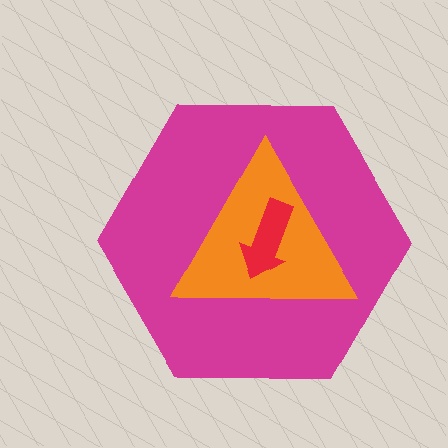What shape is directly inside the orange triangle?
The red arrow.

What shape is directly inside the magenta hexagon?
The orange triangle.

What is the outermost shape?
The magenta hexagon.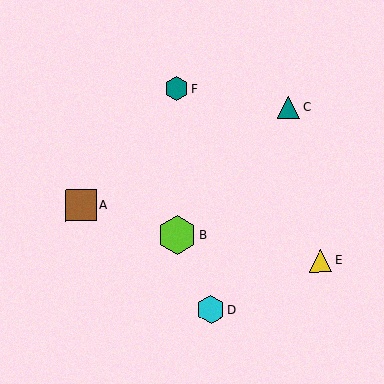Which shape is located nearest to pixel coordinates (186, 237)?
The lime hexagon (labeled B) at (177, 235) is nearest to that location.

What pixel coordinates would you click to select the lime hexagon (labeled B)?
Click at (177, 235) to select the lime hexagon B.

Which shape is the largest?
The lime hexagon (labeled B) is the largest.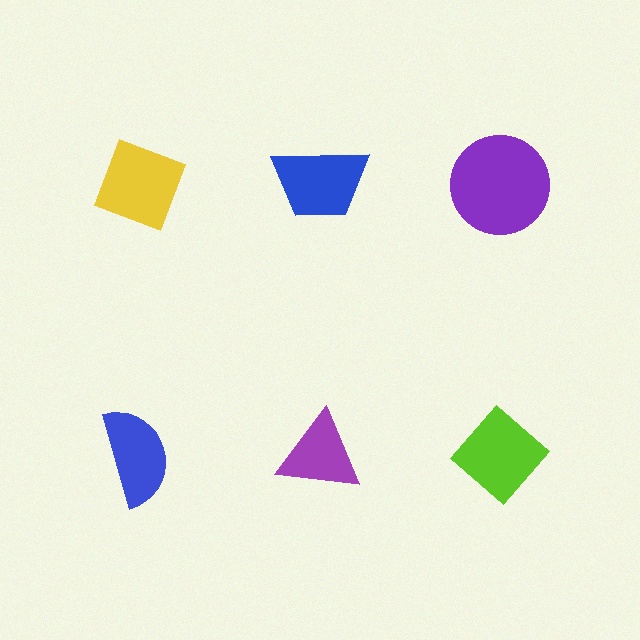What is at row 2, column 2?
A purple triangle.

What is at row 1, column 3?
A purple circle.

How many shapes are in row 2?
3 shapes.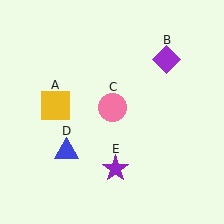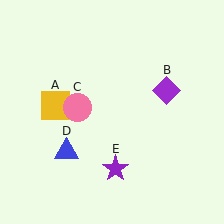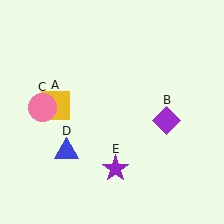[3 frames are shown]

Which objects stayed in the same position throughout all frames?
Yellow square (object A) and blue triangle (object D) and purple star (object E) remained stationary.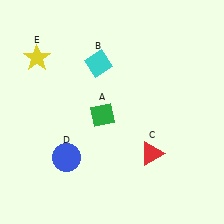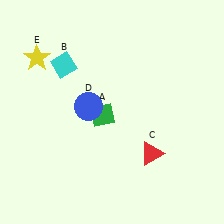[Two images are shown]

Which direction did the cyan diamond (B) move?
The cyan diamond (B) moved left.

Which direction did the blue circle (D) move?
The blue circle (D) moved up.